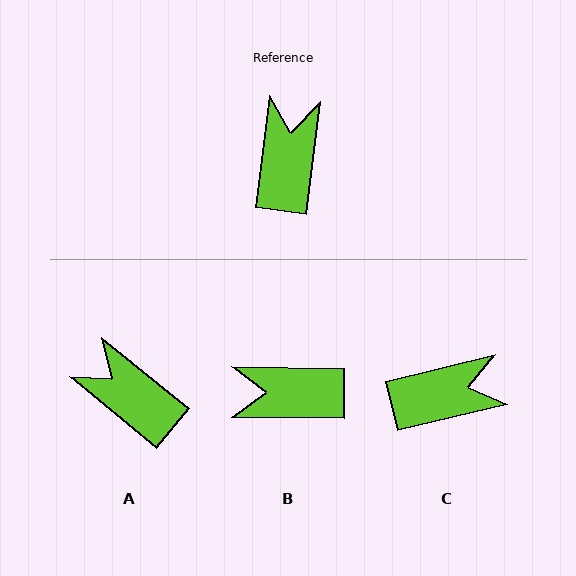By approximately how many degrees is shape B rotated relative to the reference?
Approximately 96 degrees counter-clockwise.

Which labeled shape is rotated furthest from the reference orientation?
B, about 96 degrees away.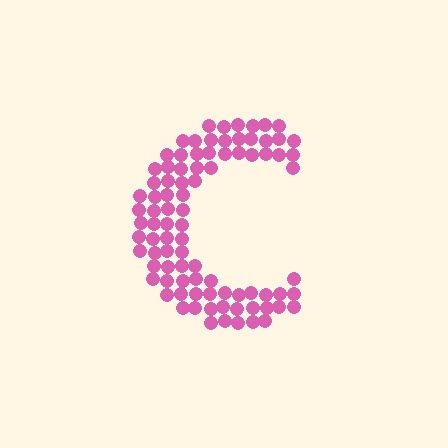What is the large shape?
The large shape is the letter C.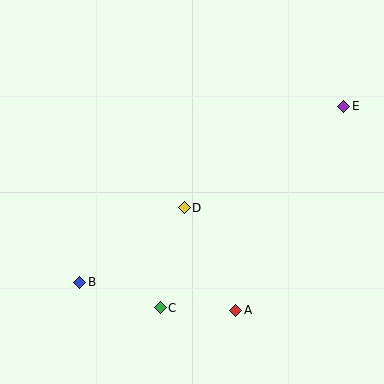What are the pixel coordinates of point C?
Point C is at (160, 308).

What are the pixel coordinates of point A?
Point A is at (236, 310).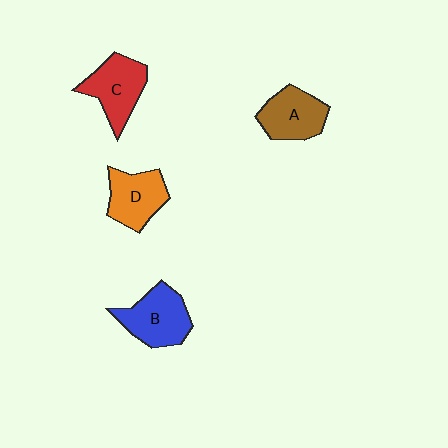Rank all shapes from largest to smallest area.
From largest to smallest: B (blue), C (red), A (brown), D (orange).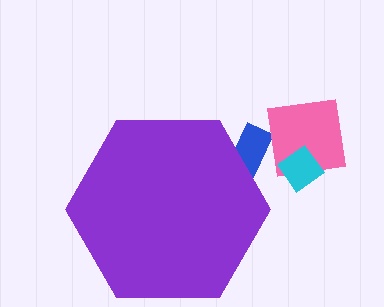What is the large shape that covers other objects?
A purple hexagon.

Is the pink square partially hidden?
No, the pink square is fully visible.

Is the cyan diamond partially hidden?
No, the cyan diamond is fully visible.